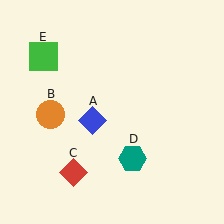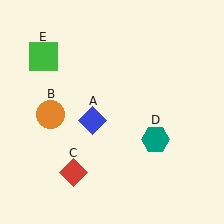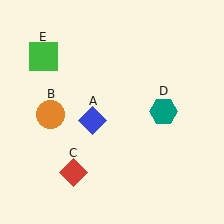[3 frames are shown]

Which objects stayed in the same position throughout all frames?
Blue diamond (object A) and orange circle (object B) and red diamond (object C) and green square (object E) remained stationary.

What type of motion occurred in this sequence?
The teal hexagon (object D) rotated counterclockwise around the center of the scene.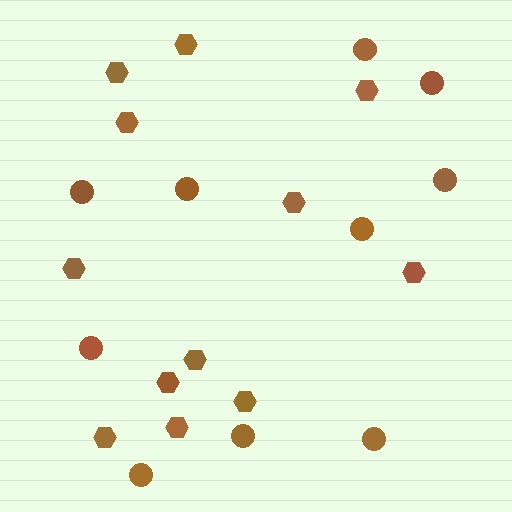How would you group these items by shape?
There are 2 groups: one group of hexagons (12) and one group of circles (10).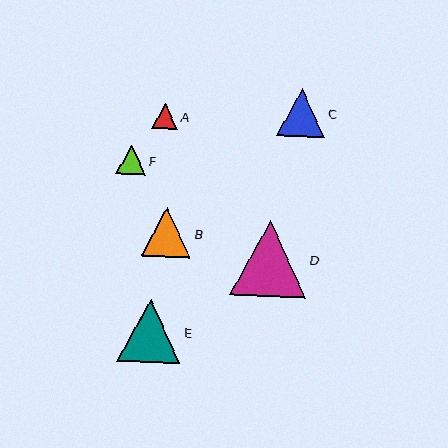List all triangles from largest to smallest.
From largest to smallest: D, E, B, C, F, A.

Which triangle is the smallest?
Triangle A is the smallest with a size of approximately 26 pixels.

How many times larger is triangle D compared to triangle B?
Triangle D is approximately 1.5 times the size of triangle B.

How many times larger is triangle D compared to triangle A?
Triangle D is approximately 3.0 times the size of triangle A.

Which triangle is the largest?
Triangle D is the largest with a size of approximately 76 pixels.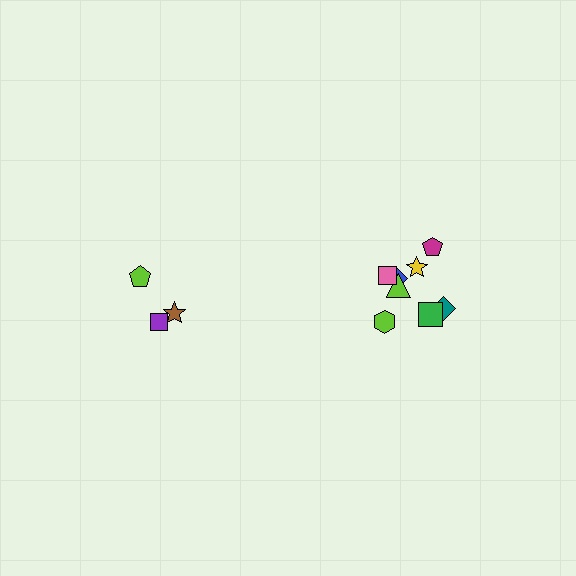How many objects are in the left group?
There are 3 objects.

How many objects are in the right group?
There are 8 objects.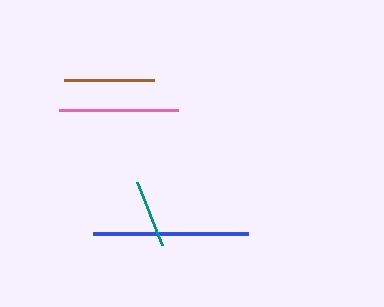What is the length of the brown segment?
The brown segment is approximately 90 pixels long.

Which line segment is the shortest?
The teal line is the shortest at approximately 68 pixels.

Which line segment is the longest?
The blue line is the longest at approximately 155 pixels.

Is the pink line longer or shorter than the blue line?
The blue line is longer than the pink line.